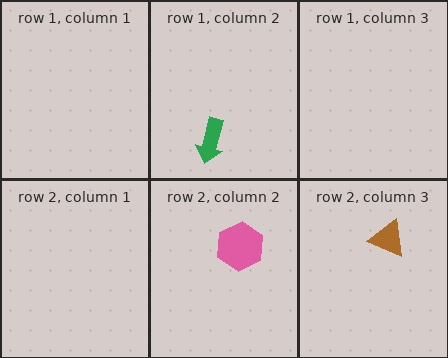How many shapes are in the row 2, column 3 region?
1.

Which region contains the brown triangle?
The row 2, column 3 region.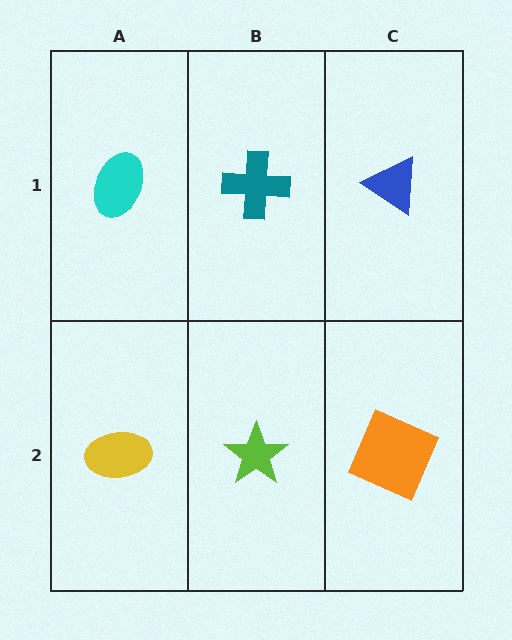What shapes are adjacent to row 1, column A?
A yellow ellipse (row 2, column A), a teal cross (row 1, column B).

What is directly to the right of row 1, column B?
A blue triangle.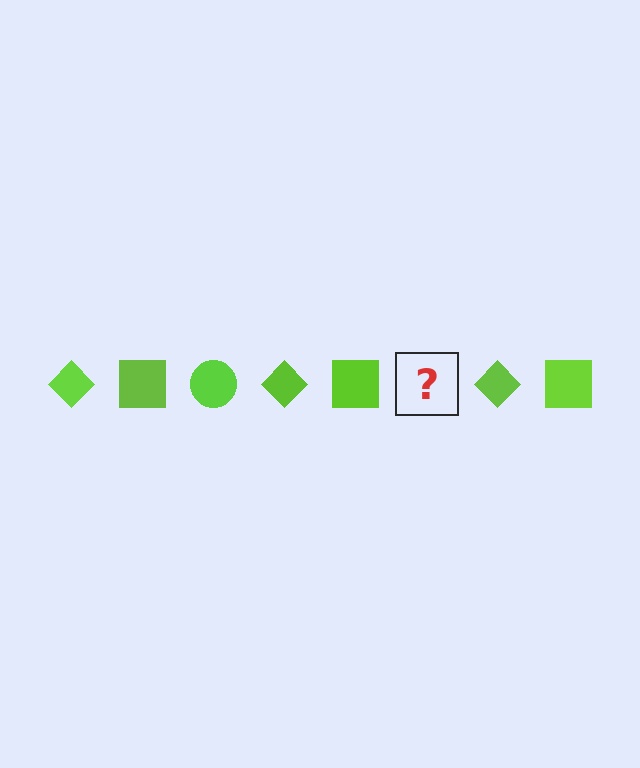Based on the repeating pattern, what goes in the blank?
The blank should be a lime circle.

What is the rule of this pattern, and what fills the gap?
The rule is that the pattern cycles through diamond, square, circle shapes in lime. The gap should be filled with a lime circle.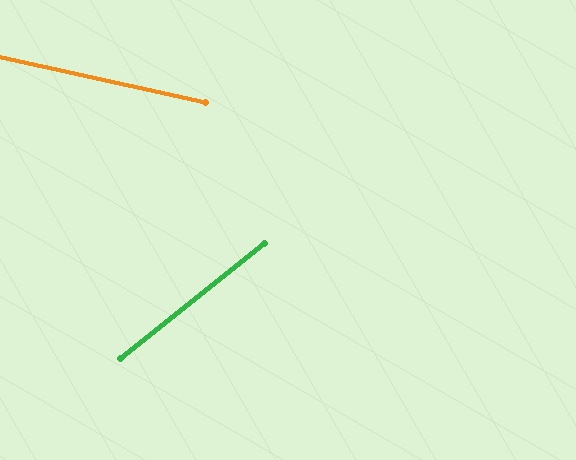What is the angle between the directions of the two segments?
Approximately 51 degrees.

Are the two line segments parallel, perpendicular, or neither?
Neither parallel nor perpendicular — they differ by about 51°.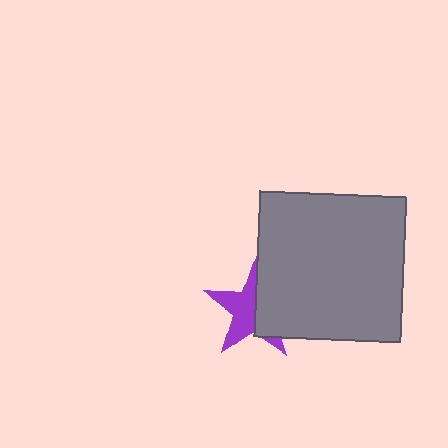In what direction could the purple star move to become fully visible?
The purple star could move left. That would shift it out from behind the gray square entirely.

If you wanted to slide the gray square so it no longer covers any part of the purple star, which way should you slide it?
Slide it right — that is the most direct way to separate the two shapes.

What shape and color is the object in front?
The object in front is a gray square.